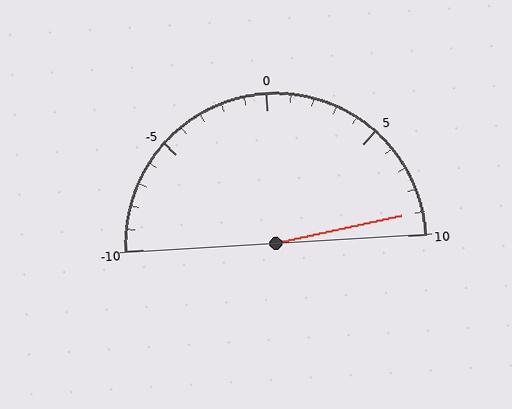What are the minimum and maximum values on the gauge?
The gauge ranges from -10 to 10.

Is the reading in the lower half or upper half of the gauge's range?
The reading is in the upper half of the range (-10 to 10).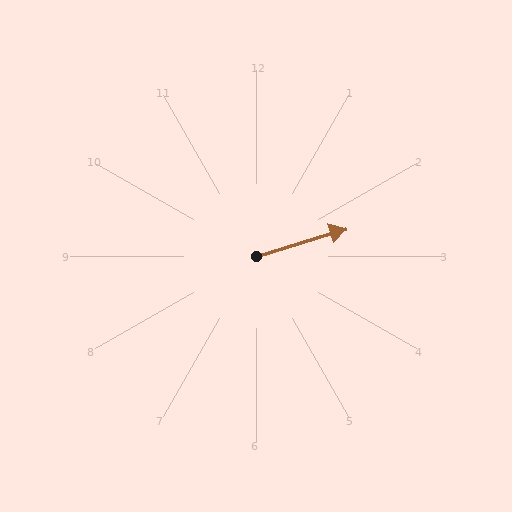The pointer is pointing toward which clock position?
Roughly 2 o'clock.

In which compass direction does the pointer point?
East.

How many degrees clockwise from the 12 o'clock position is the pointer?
Approximately 73 degrees.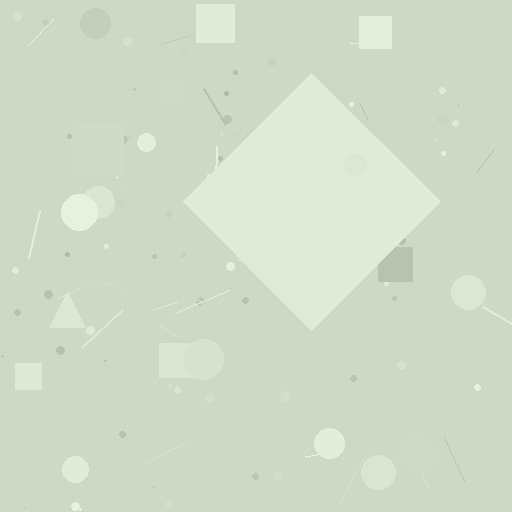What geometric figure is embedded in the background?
A diamond is embedded in the background.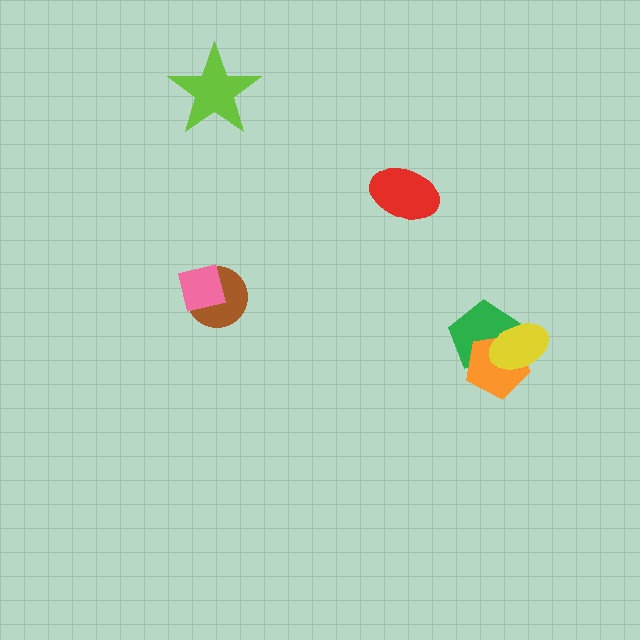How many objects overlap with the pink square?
1 object overlaps with the pink square.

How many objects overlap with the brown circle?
1 object overlaps with the brown circle.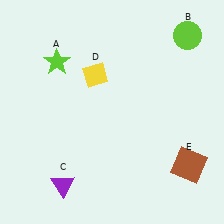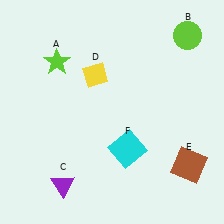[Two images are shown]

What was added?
A cyan square (F) was added in Image 2.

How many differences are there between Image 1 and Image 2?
There is 1 difference between the two images.